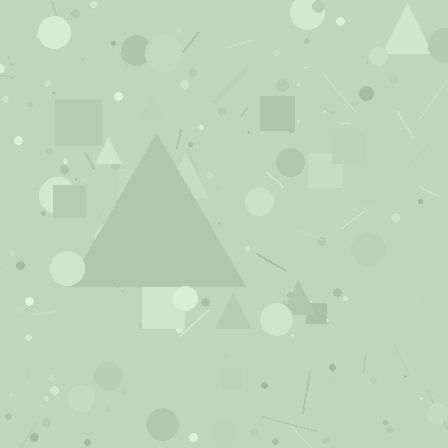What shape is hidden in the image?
A triangle is hidden in the image.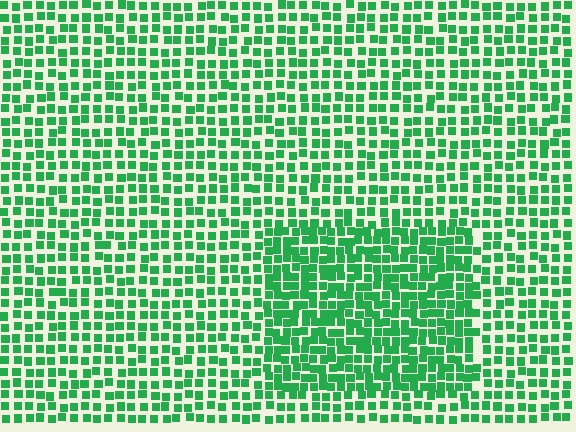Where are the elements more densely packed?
The elements are more densely packed inside the rectangle boundary.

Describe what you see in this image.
The image contains small green elements arranged at two different densities. A rectangle-shaped region is visible where the elements are more densely packed than the surrounding area.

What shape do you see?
I see a rectangle.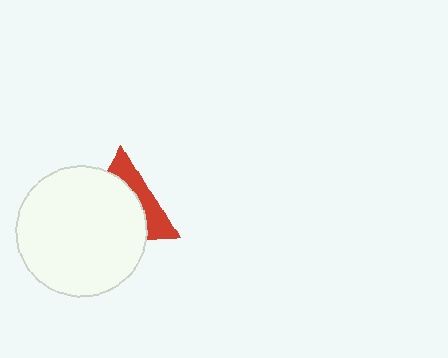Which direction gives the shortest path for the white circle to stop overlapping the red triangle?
Moving toward the lower-left gives the shortest separation.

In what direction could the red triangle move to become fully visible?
The red triangle could move toward the upper-right. That would shift it out from behind the white circle entirely.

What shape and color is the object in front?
The object in front is a white circle.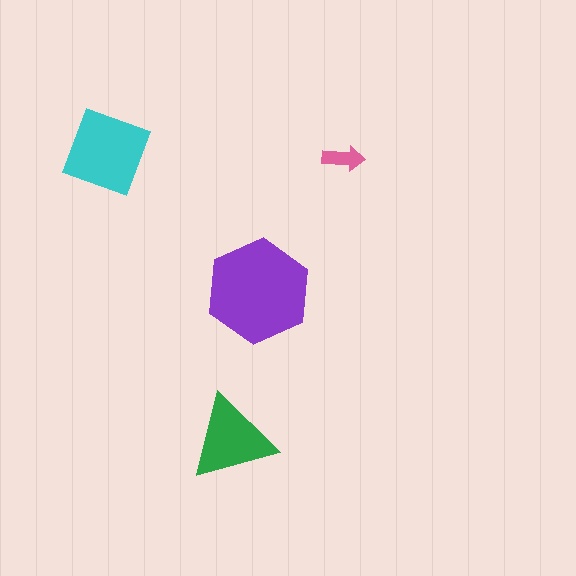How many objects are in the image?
There are 4 objects in the image.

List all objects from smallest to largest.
The pink arrow, the green triangle, the cyan diamond, the purple hexagon.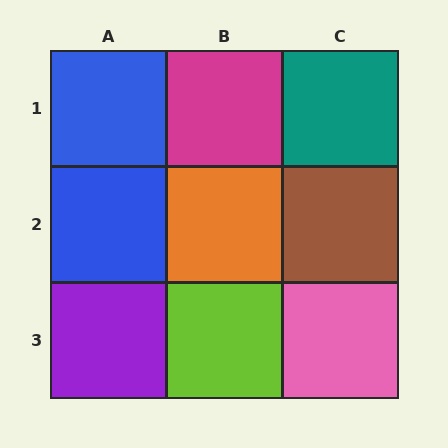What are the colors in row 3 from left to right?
Purple, lime, pink.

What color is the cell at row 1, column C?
Teal.